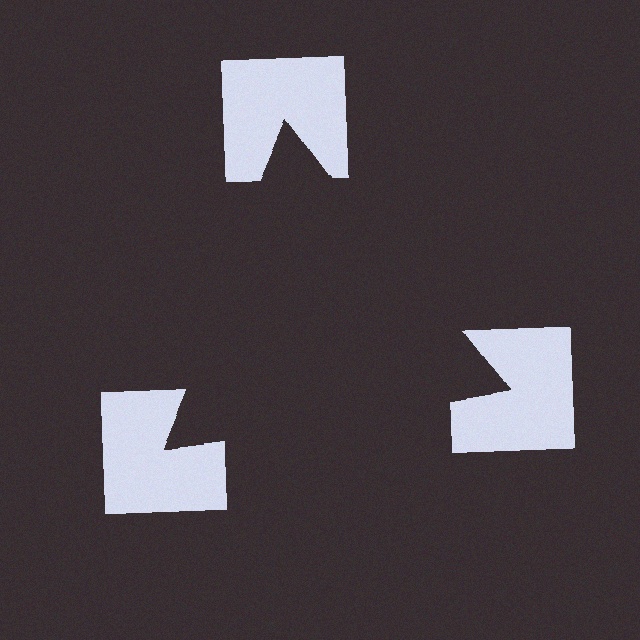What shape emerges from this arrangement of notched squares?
An illusory triangle — its edges are inferred from the aligned wedge cuts in the notched squares, not physically drawn.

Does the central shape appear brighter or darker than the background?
It typically appears slightly darker than the background, even though no actual brightness change is drawn.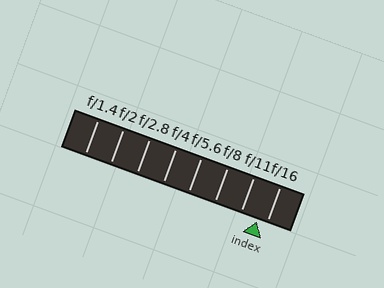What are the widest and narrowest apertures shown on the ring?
The widest aperture shown is f/1.4 and the narrowest is f/16.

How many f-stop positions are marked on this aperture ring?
There are 8 f-stop positions marked.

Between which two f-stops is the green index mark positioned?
The index mark is between f/11 and f/16.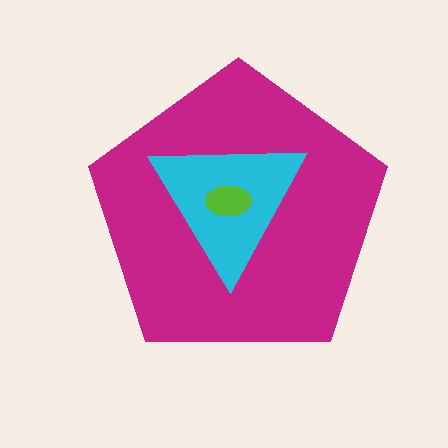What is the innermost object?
The lime ellipse.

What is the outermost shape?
The magenta pentagon.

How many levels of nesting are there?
3.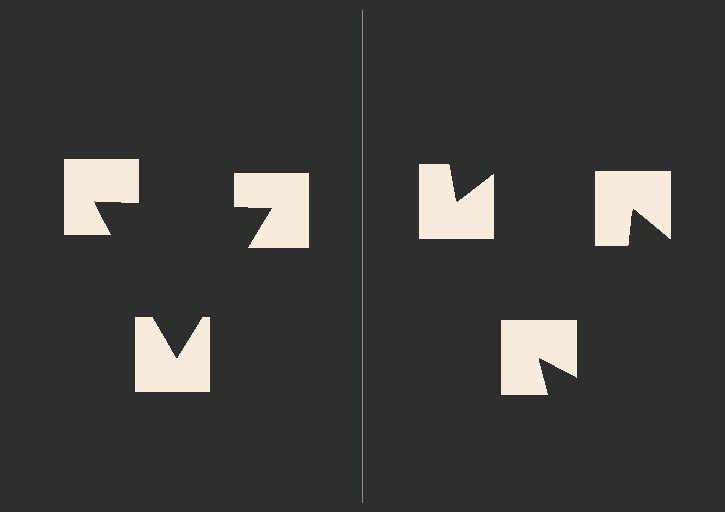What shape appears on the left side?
An illusory triangle.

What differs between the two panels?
The notched squares are positioned identically on both sides; only the wedge orientations differ. On the left they align to a triangle; on the right they are misaligned.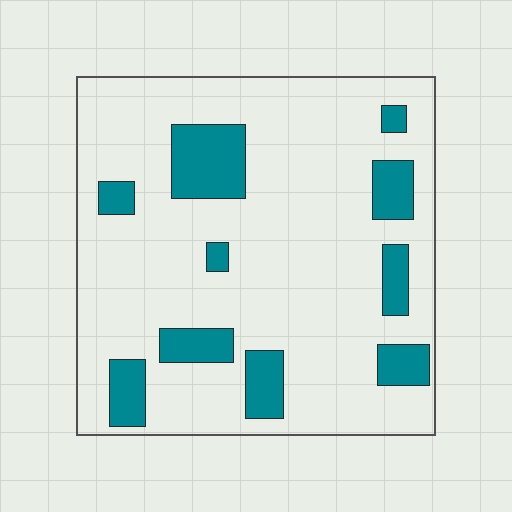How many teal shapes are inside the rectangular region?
10.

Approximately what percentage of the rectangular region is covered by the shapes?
Approximately 20%.